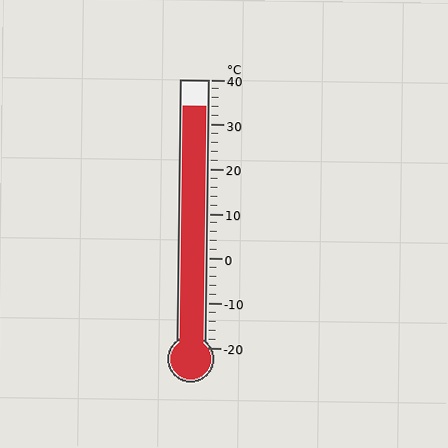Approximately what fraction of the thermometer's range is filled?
The thermometer is filled to approximately 90% of its range.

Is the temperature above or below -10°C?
The temperature is above -10°C.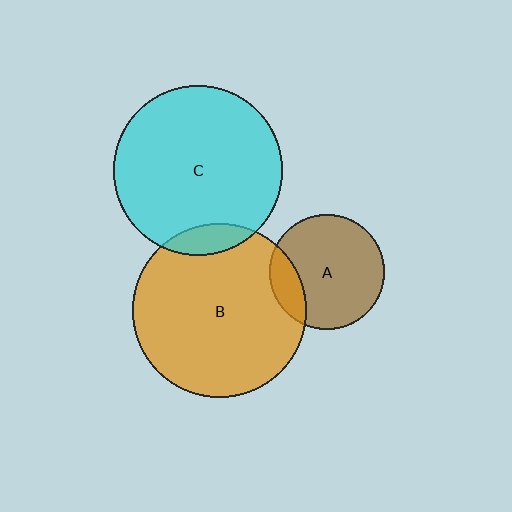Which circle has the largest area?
Circle B (orange).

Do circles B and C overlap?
Yes.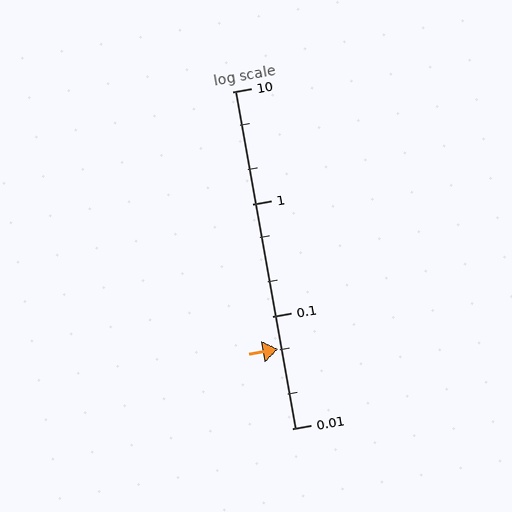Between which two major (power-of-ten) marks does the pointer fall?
The pointer is between 0.01 and 0.1.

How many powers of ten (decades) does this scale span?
The scale spans 3 decades, from 0.01 to 10.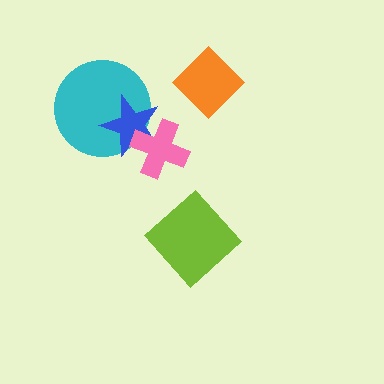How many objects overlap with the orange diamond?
0 objects overlap with the orange diamond.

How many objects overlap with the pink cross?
1 object overlaps with the pink cross.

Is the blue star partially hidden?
Yes, it is partially covered by another shape.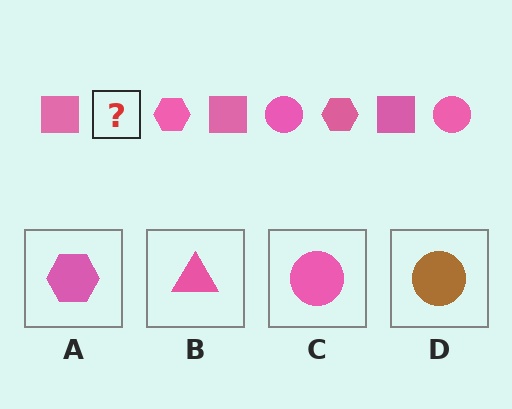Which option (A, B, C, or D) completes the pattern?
C.